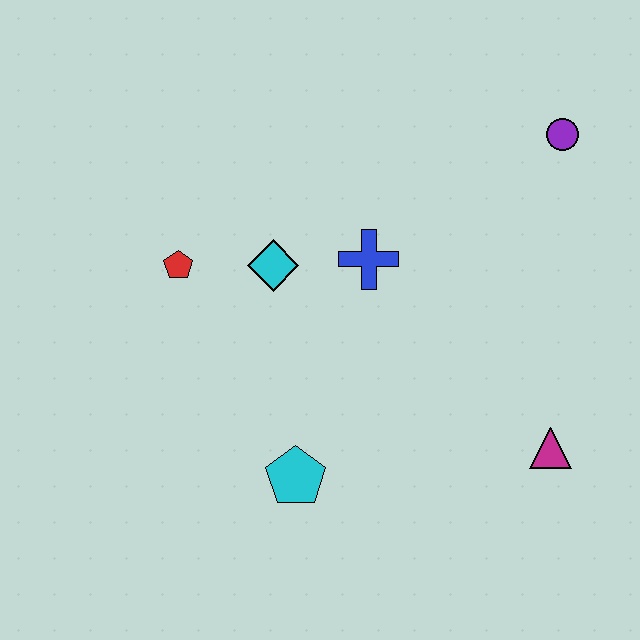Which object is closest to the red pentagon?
The cyan diamond is closest to the red pentagon.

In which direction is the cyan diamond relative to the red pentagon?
The cyan diamond is to the right of the red pentagon.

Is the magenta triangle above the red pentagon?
No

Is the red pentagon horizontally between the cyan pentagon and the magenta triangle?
No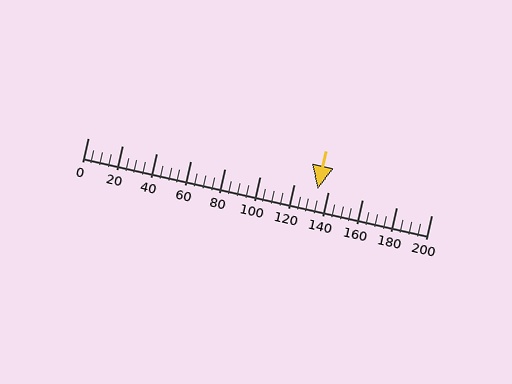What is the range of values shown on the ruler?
The ruler shows values from 0 to 200.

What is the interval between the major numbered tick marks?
The major tick marks are spaced 20 units apart.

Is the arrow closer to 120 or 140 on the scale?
The arrow is closer to 140.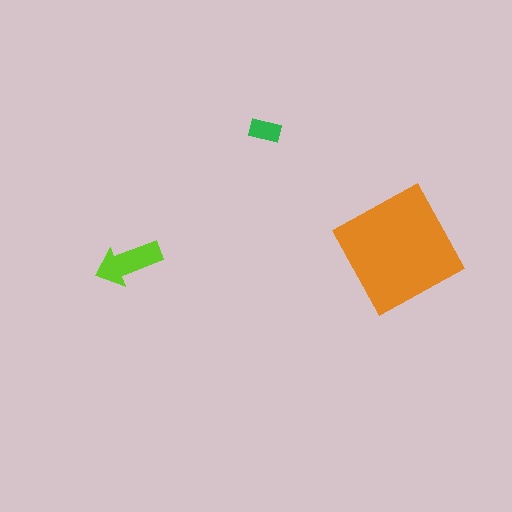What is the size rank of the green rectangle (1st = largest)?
3rd.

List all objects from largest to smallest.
The orange square, the lime arrow, the green rectangle.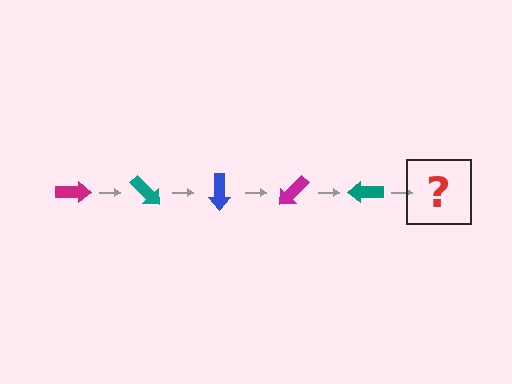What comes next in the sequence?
The next element should be a blue arrow, rotated 225 degrees from the start.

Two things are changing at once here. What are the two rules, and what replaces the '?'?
The two rules are that it rotates 45 degrees each step and the color cycles through magenta, teal, and blue. The '?' should be a blue arrow, rotated 225 degrees from the start.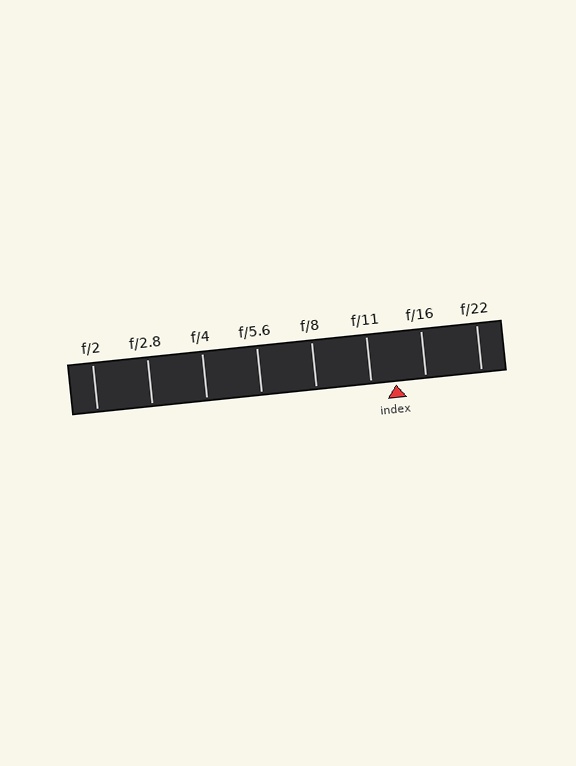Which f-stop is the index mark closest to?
The index mark is closest to f/11.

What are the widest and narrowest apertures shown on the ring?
The widest aperture shown is f/2 and the narrowest is f/22.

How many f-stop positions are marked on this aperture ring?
There are 8 f-stop positions marked.